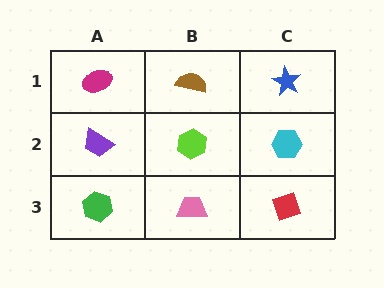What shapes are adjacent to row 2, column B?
A brown semicircle (row 1, column B), a pink trapezoid (row 3, column B), a purple trapezoid (row 2, column A), a cyan hexagon (row 2, column C).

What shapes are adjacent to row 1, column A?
A purple trapezoid (row 2, column A), a brown semicircle (row 1, column B).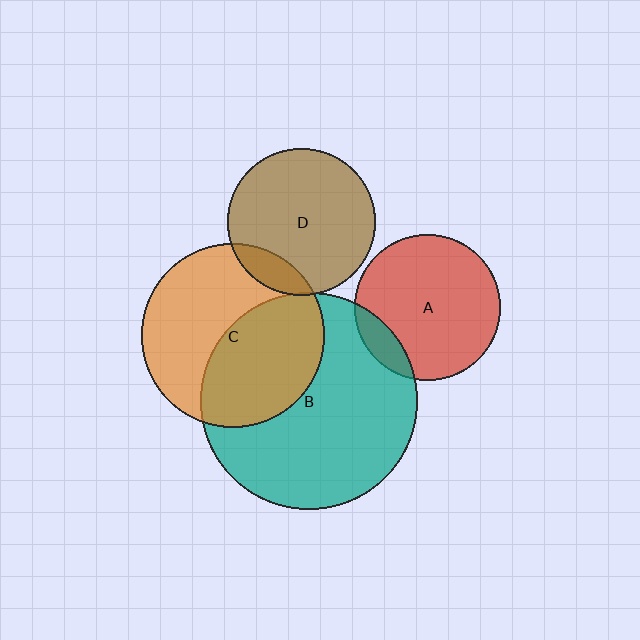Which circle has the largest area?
Circle B (teal).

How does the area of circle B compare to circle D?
Approximately 2.2 times.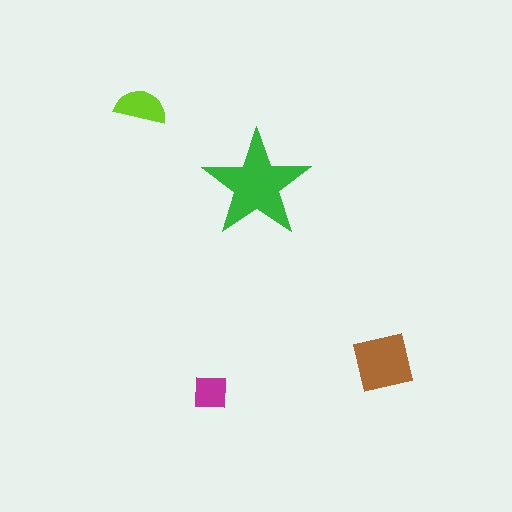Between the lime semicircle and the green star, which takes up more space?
The green star.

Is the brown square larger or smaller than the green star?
Smaller.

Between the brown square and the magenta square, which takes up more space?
The brown square.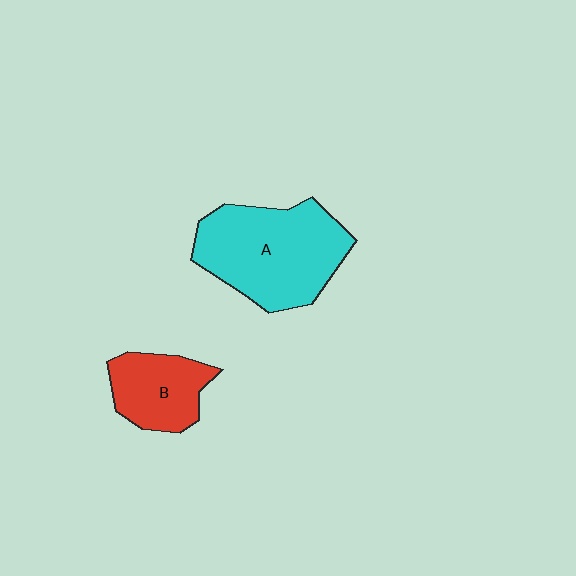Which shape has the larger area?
Shape A (cyan).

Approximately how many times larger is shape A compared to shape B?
Approximately 1.9 times.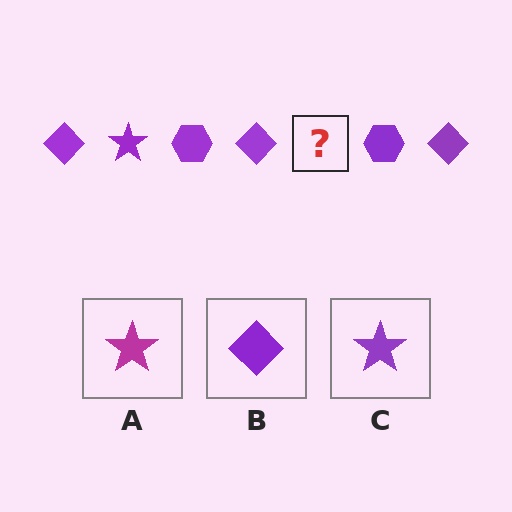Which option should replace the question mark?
Option C.